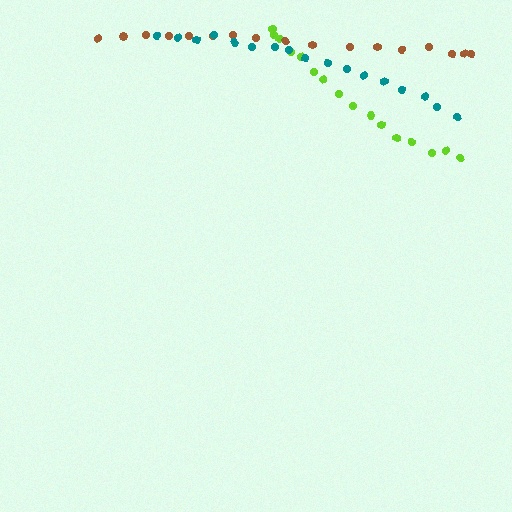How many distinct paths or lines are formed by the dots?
There are 3 distinct paths.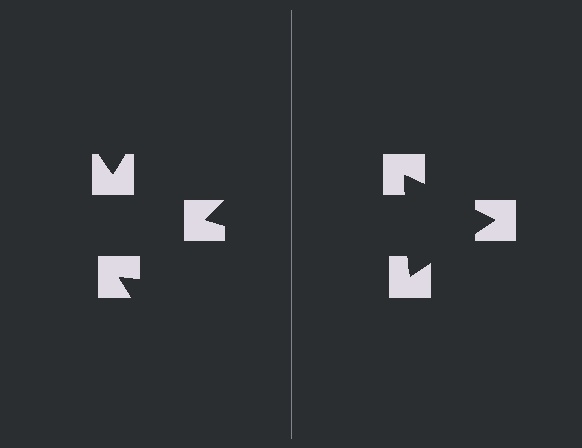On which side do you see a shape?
An illusory triangle appears on the right side. On the left side the wedge cuts are rotated, so no coherent shape forms.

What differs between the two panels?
The notched squares are positioned identically on both sides; only the wedge orientations differ. On the right they align to a triangle; on the left they are misaligned.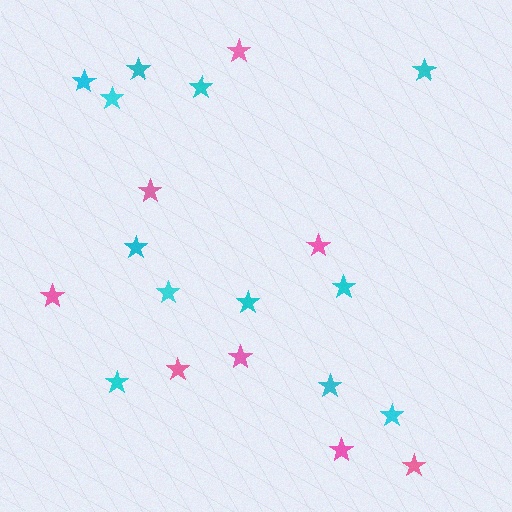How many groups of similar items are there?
There are 2 groups: one group of cyan stars (12) and one group of pink stars (8).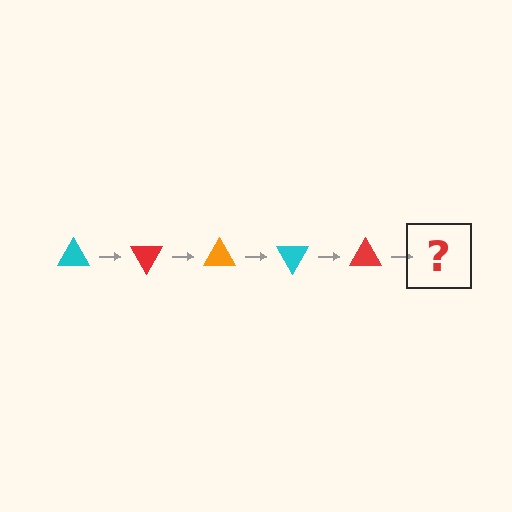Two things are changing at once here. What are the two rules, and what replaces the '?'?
The two rules are that it rotates 60 degrees each step and the color cycles through cyan, red, and orange. The '?' should be an orange triangle, rotated 300 degrees from the start.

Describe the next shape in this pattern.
It should be an orange triangle, rotated 300 degrees from the start.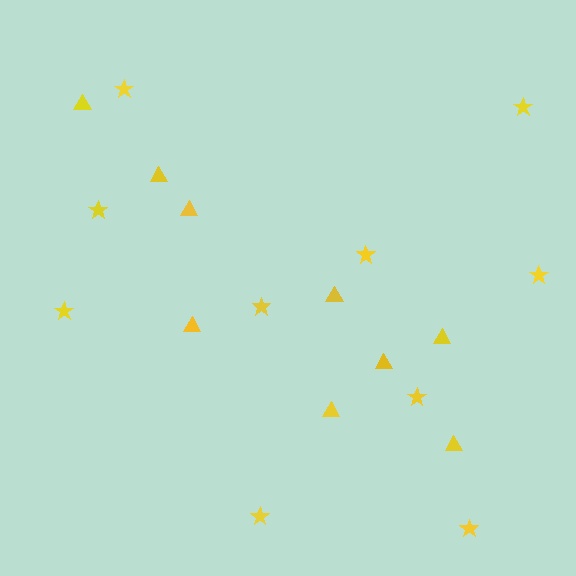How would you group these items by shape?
There are 2 groups: one group of triangles (9) and one group of stars (10).